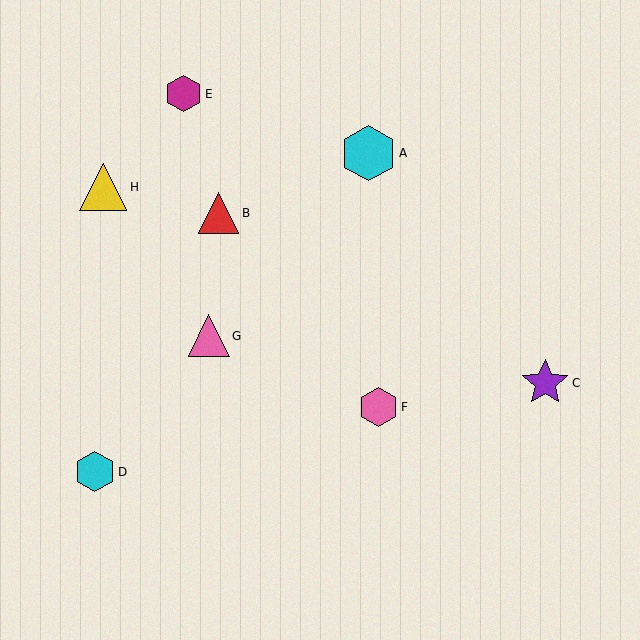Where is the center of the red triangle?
The center of the red triangle is at (219, 213).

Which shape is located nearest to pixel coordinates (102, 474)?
The cyan hexagon (labeled D) at (95, 472) is nearest to that location.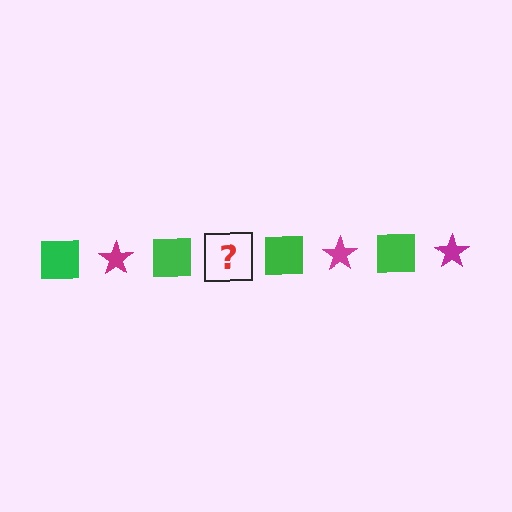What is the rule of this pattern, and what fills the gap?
The rule is that the pattern alternates between green square and magenta star. The gap should be filled with a magenta star.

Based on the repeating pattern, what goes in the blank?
The blank should be a magenta star.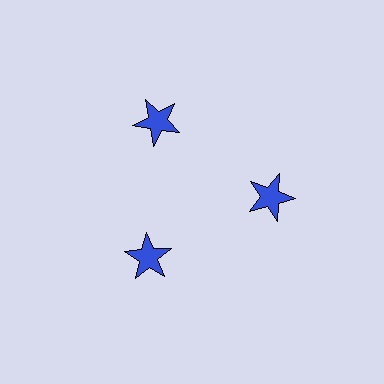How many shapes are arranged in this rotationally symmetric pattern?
There are 3 shapes, arranged in 3 groups of 1.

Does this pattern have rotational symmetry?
Yes, this pattern has 3-fold rotational symmetry. It looks the same after rotating 120 degrees around the center.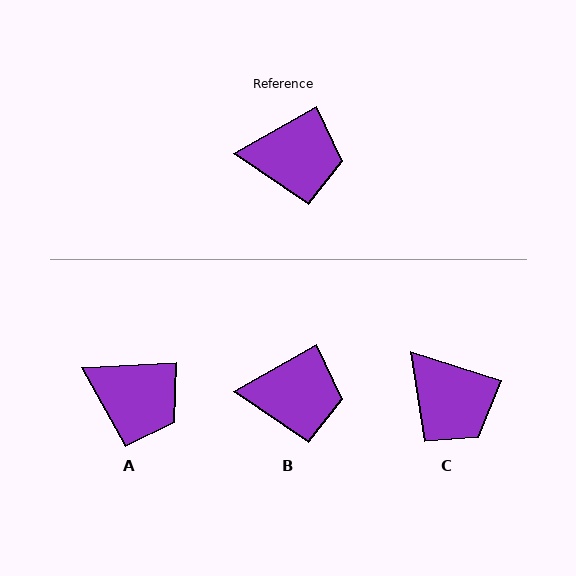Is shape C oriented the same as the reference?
No, it is off by about 47 degrees.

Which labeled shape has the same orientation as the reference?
B.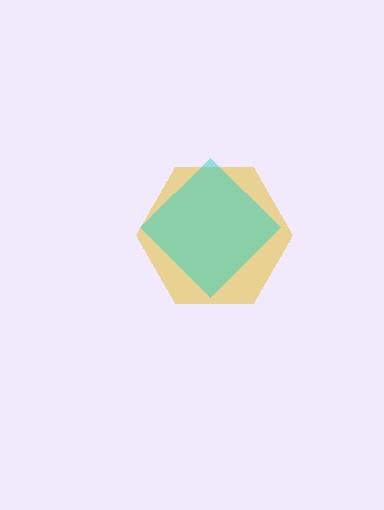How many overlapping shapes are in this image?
There are 2 overlapping shapes in the image.